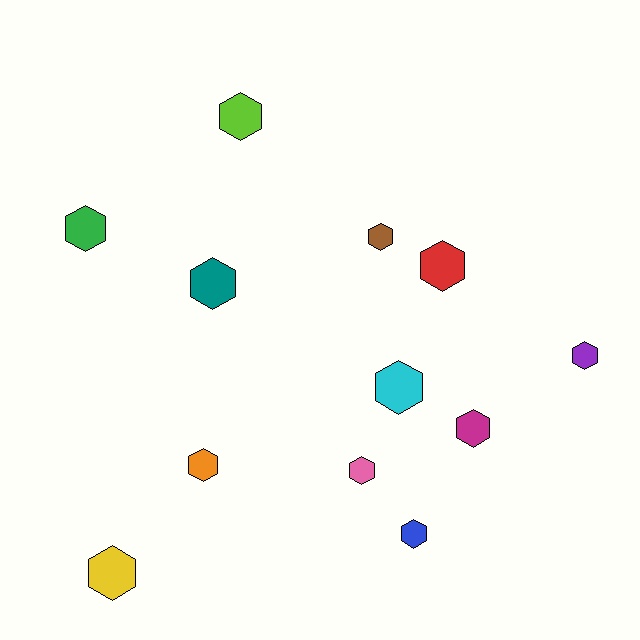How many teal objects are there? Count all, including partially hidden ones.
There is 1 teal object.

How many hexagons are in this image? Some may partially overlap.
There are 12 hexagons.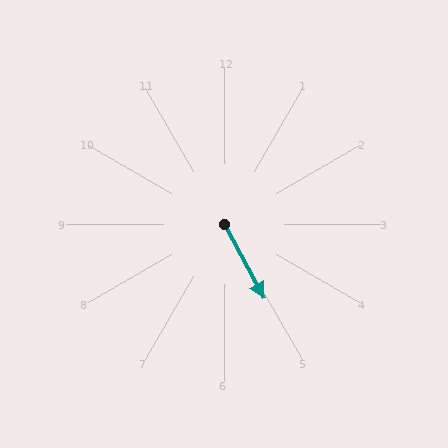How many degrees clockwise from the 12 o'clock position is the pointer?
Approximately 152 degrees.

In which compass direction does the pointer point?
Southeast.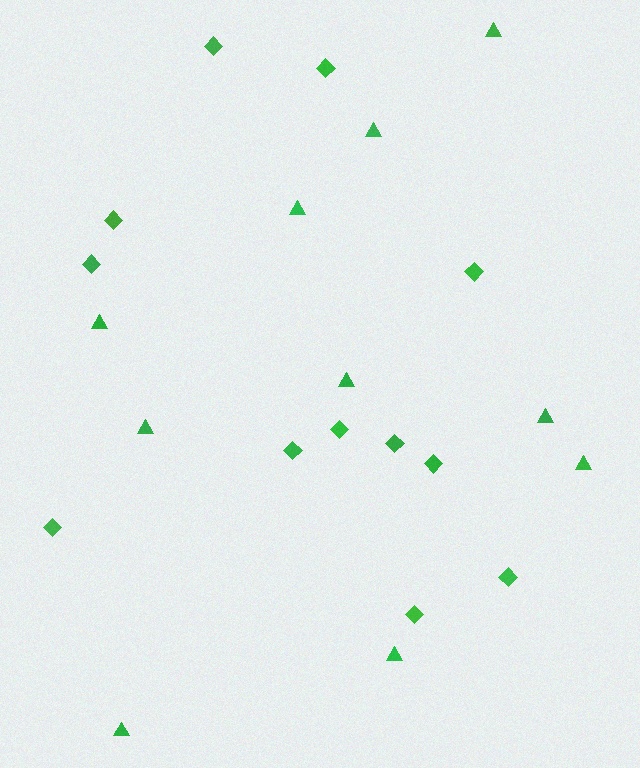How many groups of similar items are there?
There are 2 groups: one group of triangles (10) and one group of diamonds (12).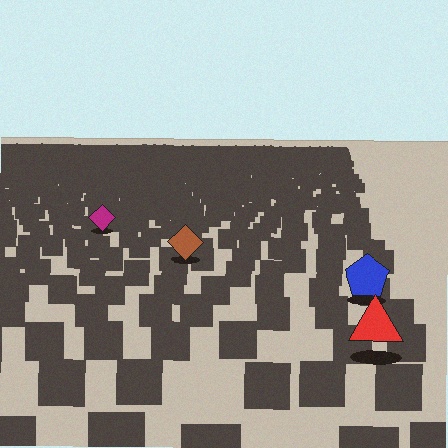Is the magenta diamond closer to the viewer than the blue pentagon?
No. The blue pentagon is closer — you can tell from the texture gradient: the ground texture is coarser near it.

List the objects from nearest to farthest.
From nearest to farthest: the red triangle, the blue pentagon, the brown diamond, the magenta diamond.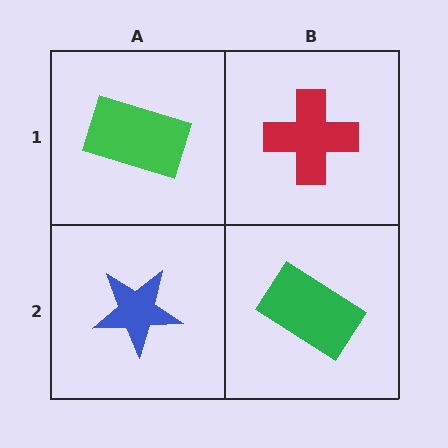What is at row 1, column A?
A green rectangle.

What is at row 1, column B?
A red cross.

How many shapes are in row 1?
2 shapes.